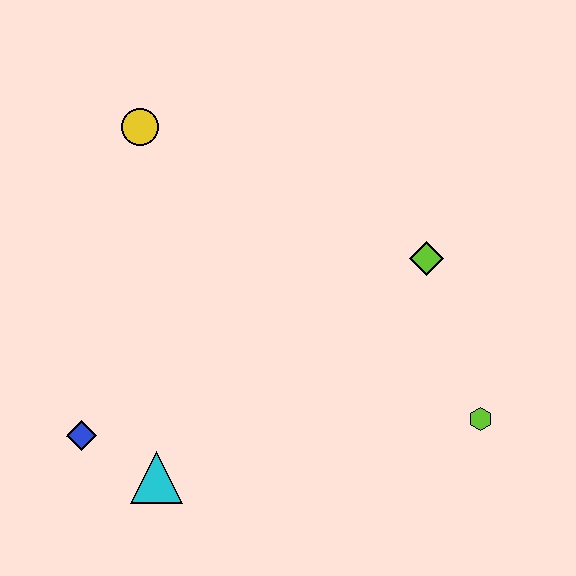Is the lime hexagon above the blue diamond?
Yes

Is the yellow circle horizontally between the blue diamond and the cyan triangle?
Yes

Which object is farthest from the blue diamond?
The lime hexagon is farthest from the blue diamond.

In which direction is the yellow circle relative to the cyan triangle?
The yellow circle is above the cyan triangle.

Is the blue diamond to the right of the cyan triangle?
No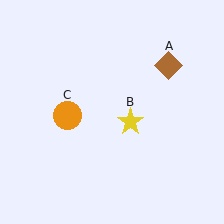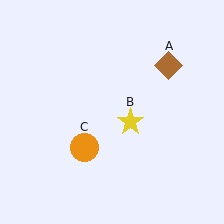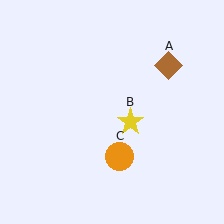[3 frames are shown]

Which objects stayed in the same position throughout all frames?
Brown diamond (object A) and yellow star (object B) remained stationary.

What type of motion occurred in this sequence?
The orange circle (object C) rotated counterclockwise around the center of the scene.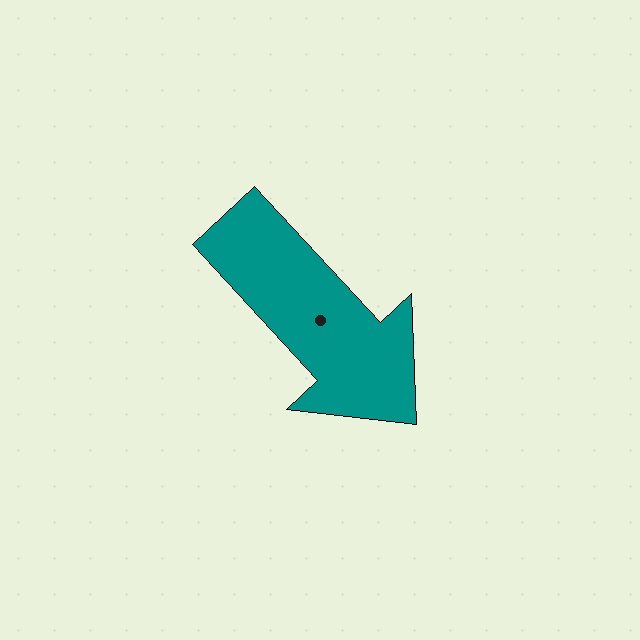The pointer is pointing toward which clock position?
Roughly 5 o'clock.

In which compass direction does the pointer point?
Southeast.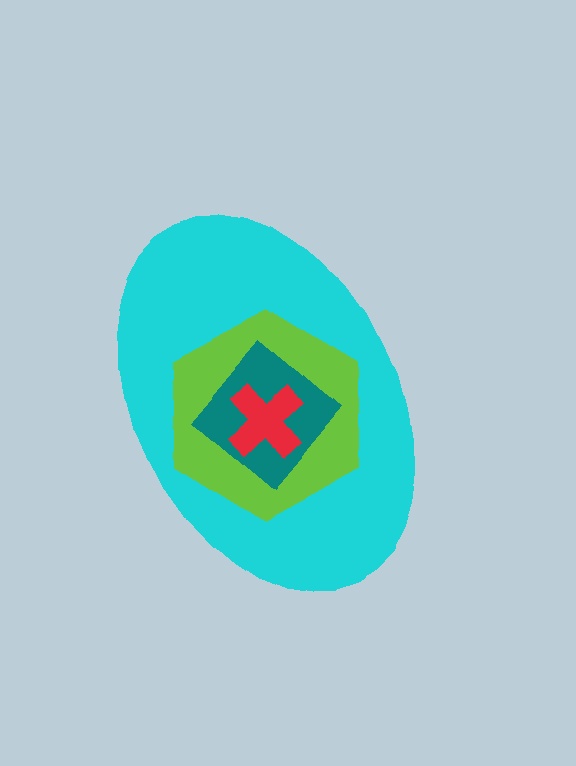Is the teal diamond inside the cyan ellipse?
Yes.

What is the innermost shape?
The red cross.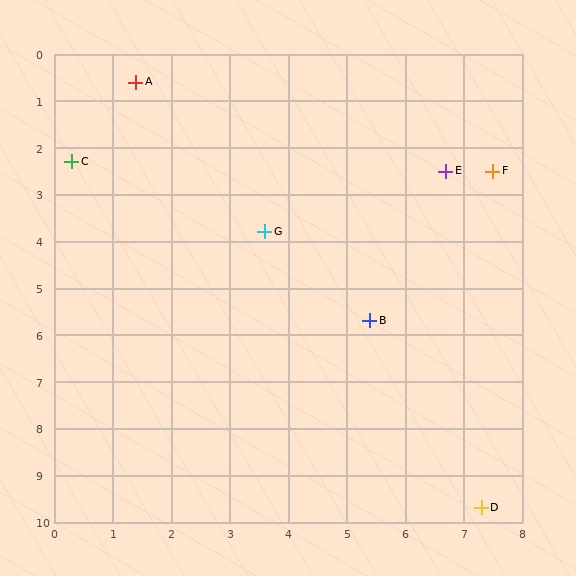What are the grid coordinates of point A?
Point A is at approximately (1.4, 0.6).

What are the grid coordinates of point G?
Point G is at approximately (3.6, 3.8).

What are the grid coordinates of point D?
Point D is at approximately (7.3, 9.7).